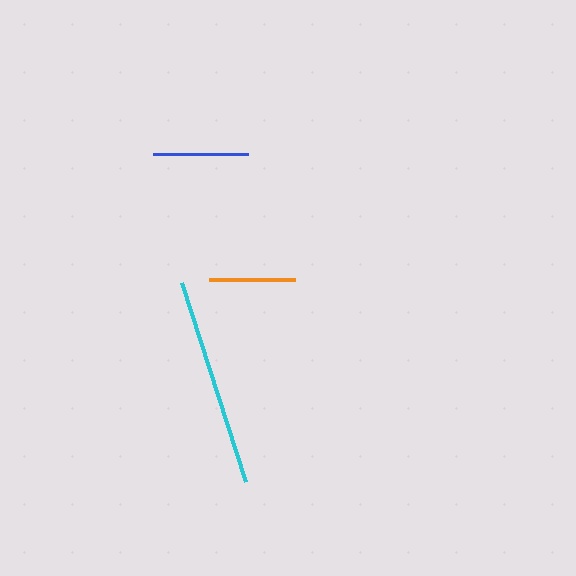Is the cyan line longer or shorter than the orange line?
The cyan line is longer than the orange line.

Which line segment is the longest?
The cyan line is the longest at approximately 209 pixels.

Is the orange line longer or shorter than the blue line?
The blue line is longer than the orange line.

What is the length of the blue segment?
The blue segment is approximately 95 pixels long.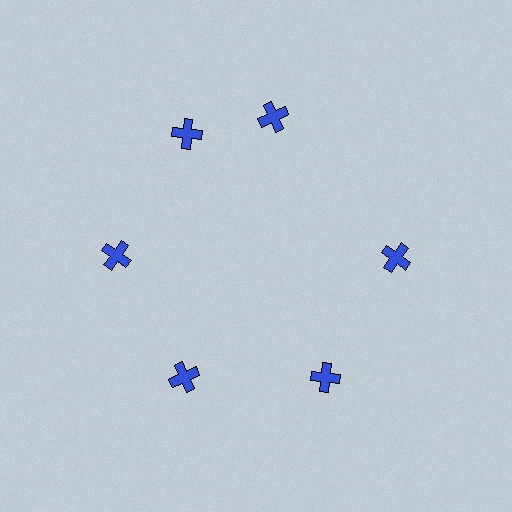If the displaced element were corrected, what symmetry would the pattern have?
It would have 6-fold rotational symmetry — the pattern would map onto itself every 60 degrees.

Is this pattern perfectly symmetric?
No. The 6 blue crosses are arranged in a ring, but one element near the 1 o'clock position is rotated out of alignment along the ring, breaking the 6-fold rotational symmetry.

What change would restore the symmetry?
The symmetry would be restored by rotating it back into even spacing with its neighbors so that all 6 crosses sit at equal angles and equal distance from the center.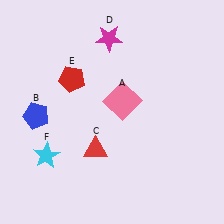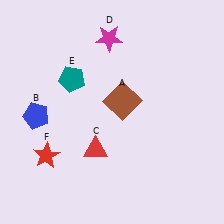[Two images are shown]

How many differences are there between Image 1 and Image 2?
There are 3 differences between the two images.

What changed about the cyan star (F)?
In Image 1, F is cyan. In Image 2, it changed to red.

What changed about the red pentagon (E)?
In Image 1, E is red. In Image 2, it changed to teal.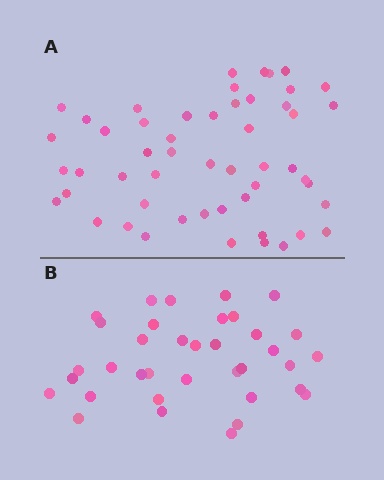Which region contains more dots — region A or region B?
Region A (the top region) has more dots.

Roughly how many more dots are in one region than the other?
Region A has approximately 15 more dots than region B.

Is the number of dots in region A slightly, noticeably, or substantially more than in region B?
Region A has noticeably more, but not dramatically so. The ratio is roughly 1.4 to 1.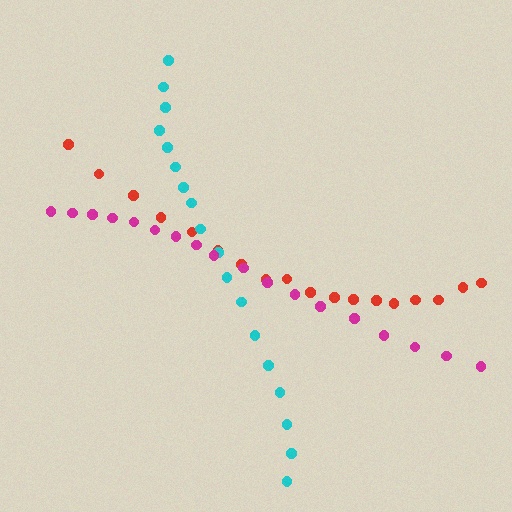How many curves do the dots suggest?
There are 3 distinct paths.